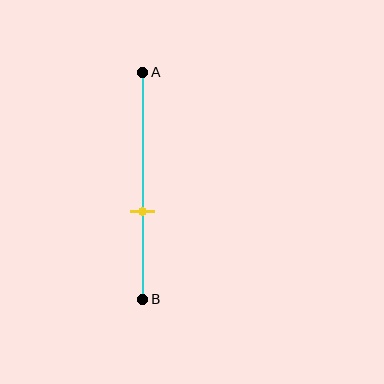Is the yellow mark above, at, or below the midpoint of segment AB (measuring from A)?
The yellow mark is below the midpoint of segment AB.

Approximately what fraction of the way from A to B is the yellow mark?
The yellow mark is approximately 60% of the way from A to B.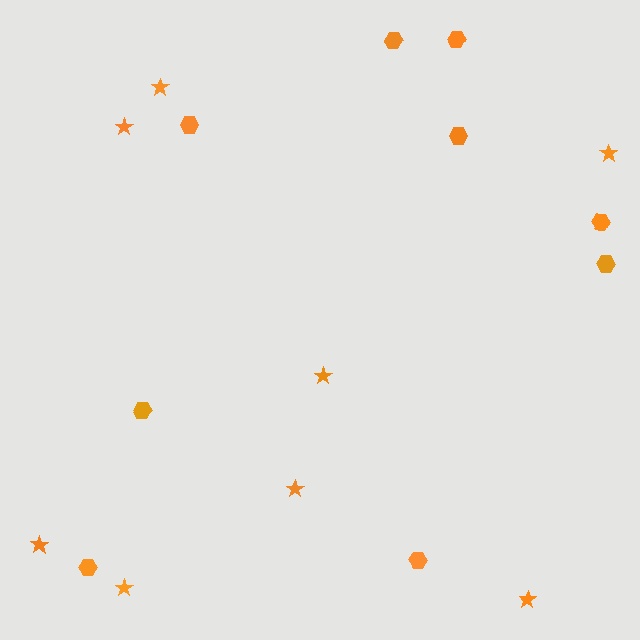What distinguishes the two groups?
There are 2 groups: one group of stars (8) and one group of hexagons (9).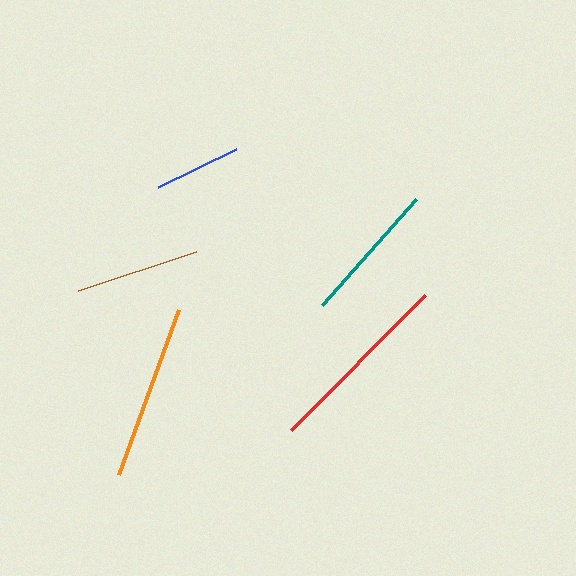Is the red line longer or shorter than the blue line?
The red line is longer than the blue line.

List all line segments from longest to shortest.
From longest to shortest: red, orange, teal, brown, blue.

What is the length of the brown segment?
The brown segment is approximately 124 pixels long.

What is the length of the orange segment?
The orange segment is approximately 176 pixels long.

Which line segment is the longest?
The red line is the longest at approximately 190 pixels.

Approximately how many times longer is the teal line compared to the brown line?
The teal line is approximately 1.1 times the length of the brown line.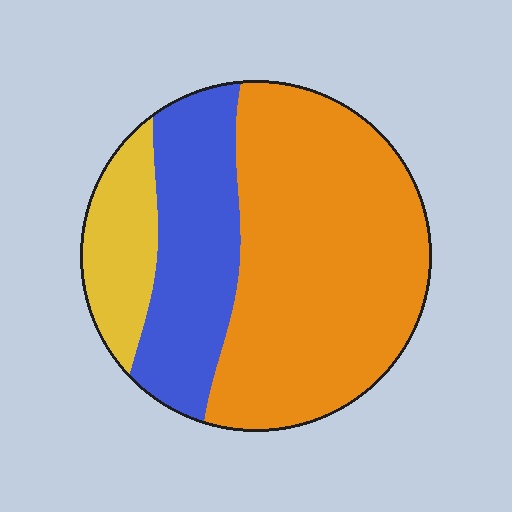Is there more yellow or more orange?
Orange.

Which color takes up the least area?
Yellow, at roughly 15%.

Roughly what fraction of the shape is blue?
Blue covers about 25% of the shape.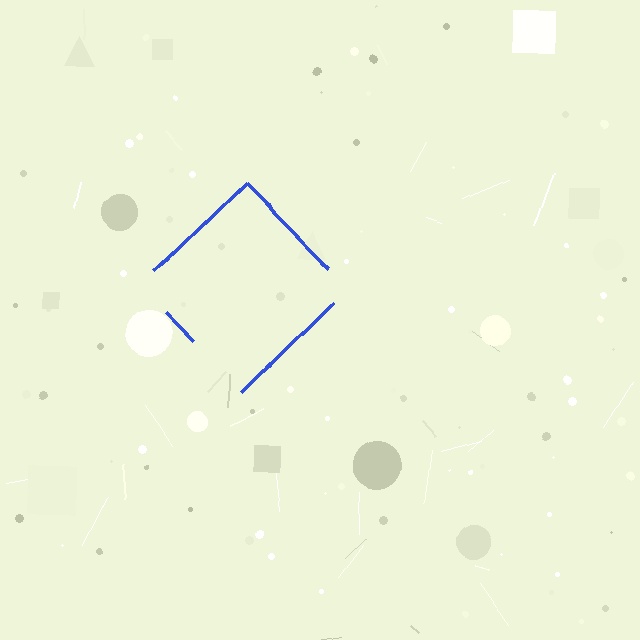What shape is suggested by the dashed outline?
The dashed outline suggests a diamond.